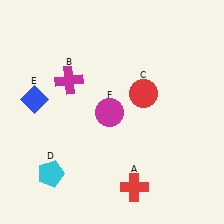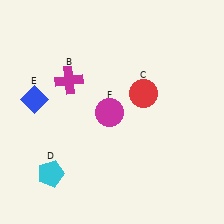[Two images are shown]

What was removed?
The red cross (A) was removed in Image 2.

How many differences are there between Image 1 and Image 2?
There is 1 difference between the two images.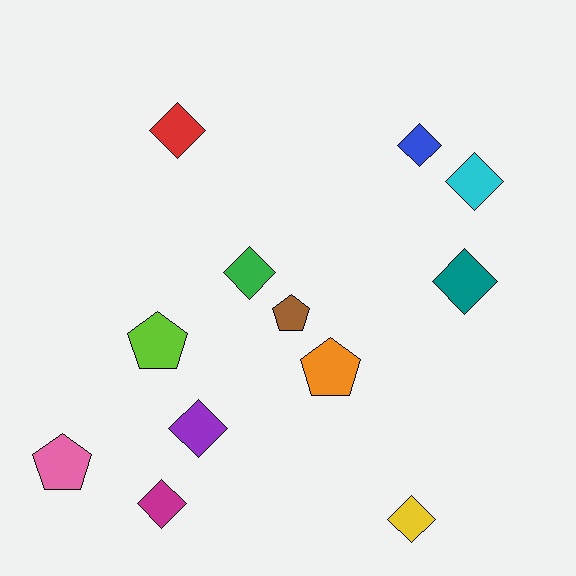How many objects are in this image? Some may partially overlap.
There are 12 objects.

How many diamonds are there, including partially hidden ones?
There are 8 diamonds.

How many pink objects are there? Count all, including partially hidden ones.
There is 1 pink object.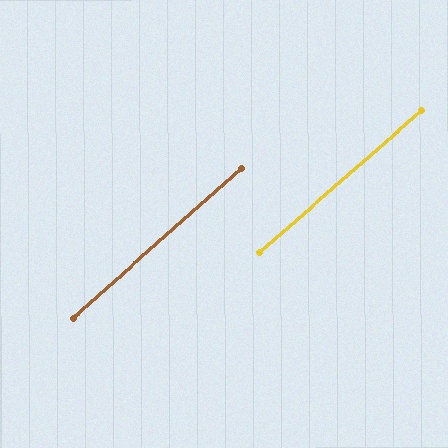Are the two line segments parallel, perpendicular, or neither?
Parallel — their directions differ by only 0.5°.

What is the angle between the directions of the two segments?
Approximately 0 degrees.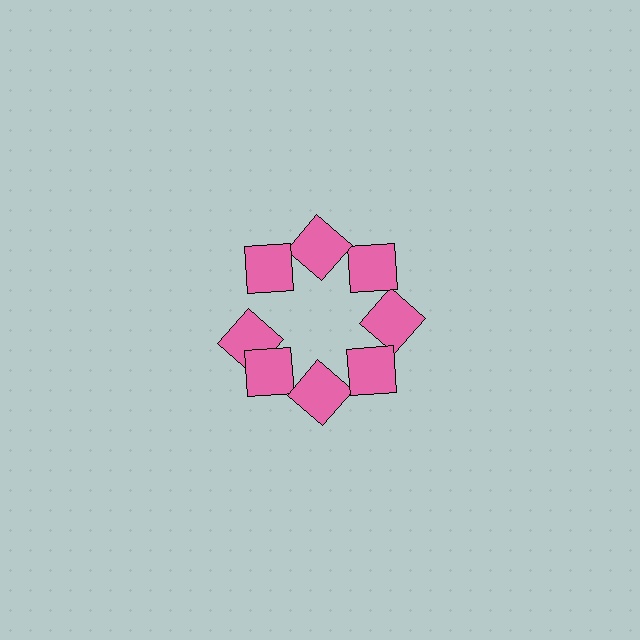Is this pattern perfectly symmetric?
No. The 8 pink squares are arranged in a ring, but one element near the 9 o'clock position is rotated out of alignment along the ring, breaking the 8-fold rotational symmetry.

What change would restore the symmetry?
The symmetry would be restored by rotating it back into even spacing with its neighbors so that all 8 squares sit at equal angles and equal distance from the center.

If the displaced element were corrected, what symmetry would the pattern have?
It would have 8-fold rotational symmetry — the pattern would map onto itself every 45 degrees.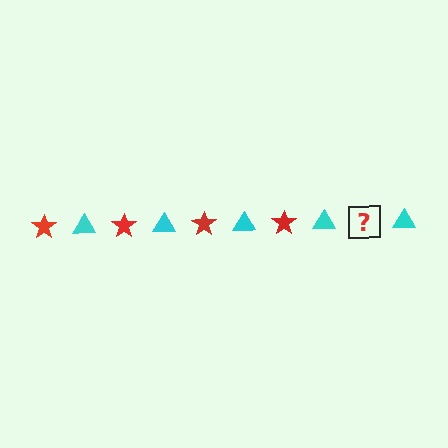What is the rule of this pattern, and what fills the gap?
The rule is that the pattern alternates between red star and cyan triangle. The gap should be filled with a red star.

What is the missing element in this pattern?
The missing element is a red star.